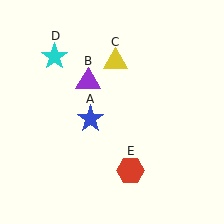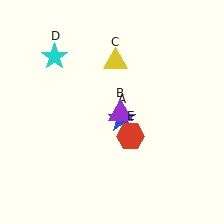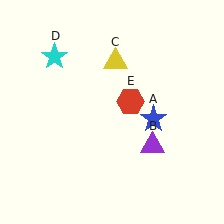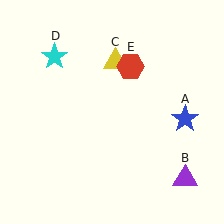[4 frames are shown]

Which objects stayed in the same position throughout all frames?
Yellow triangle (object C) and cyan star (object D) remained stationary.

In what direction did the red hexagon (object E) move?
The red hexagon (object E) moved up.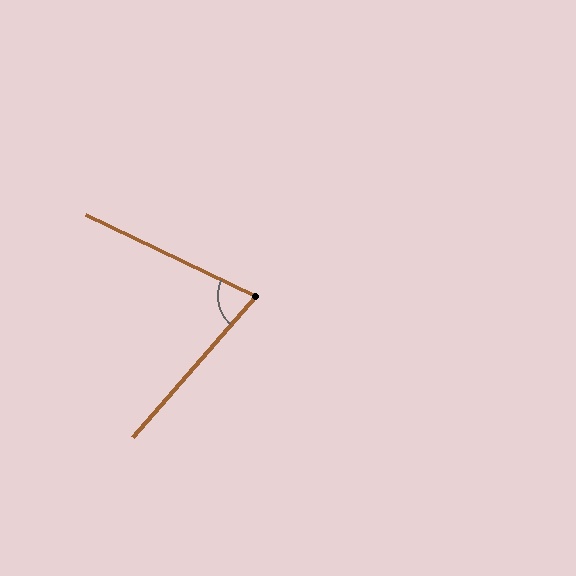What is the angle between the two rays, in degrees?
Approximately 74 degrees.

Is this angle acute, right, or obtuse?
It is acute.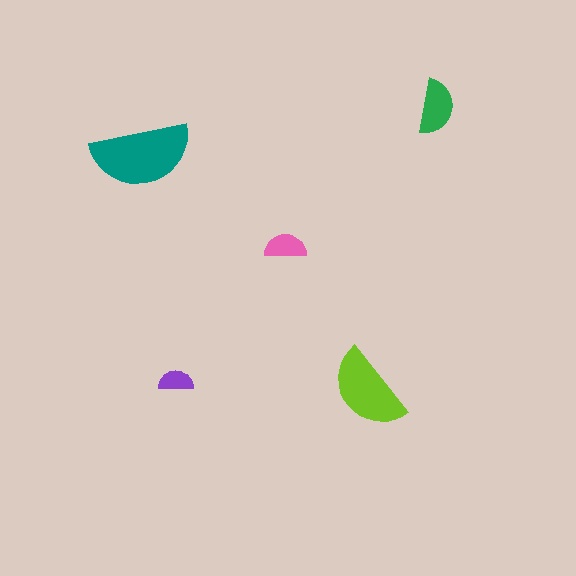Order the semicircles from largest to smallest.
the teal one, the lime one, the green one, the pink one, the purple one.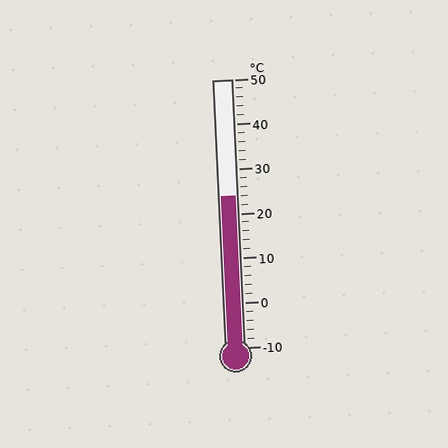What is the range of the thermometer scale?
The thermometer scale ranges from -10°C to 50°C.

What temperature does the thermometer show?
The thermometer shows approximately 24°C.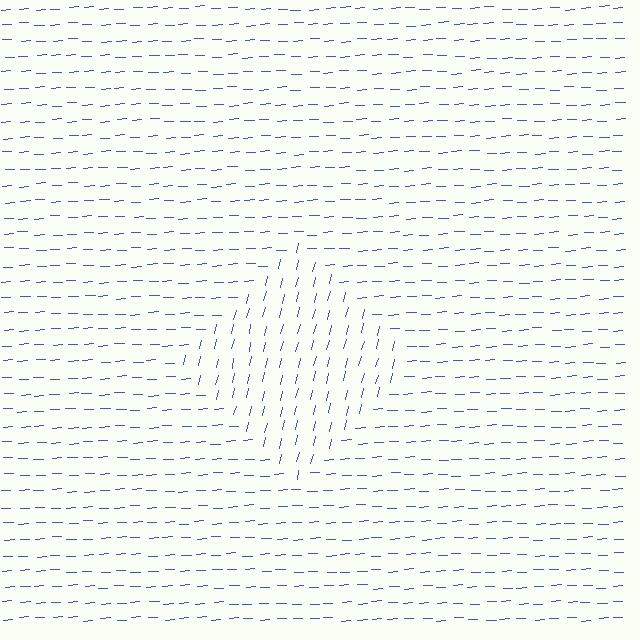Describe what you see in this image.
The image is filled with small blue line segments. A diamond region in the image has lines oriented differently from the surrounding lines, creating a visible texture boundary.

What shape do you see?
I see a diamond.